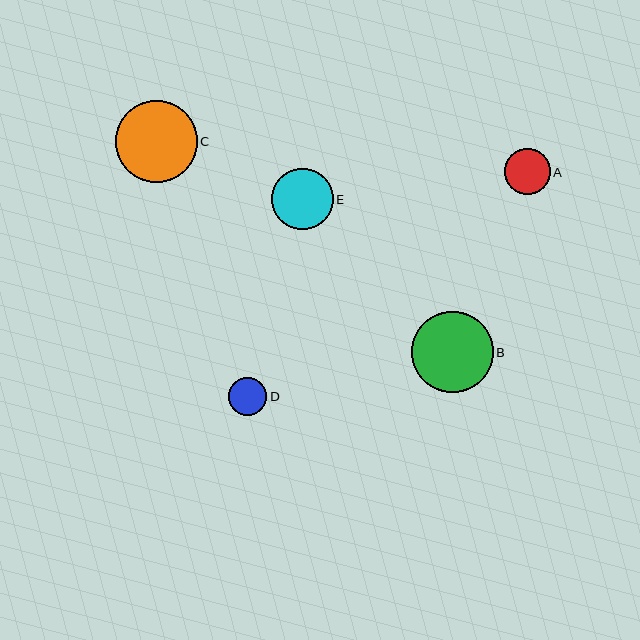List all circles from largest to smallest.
From largest to smallest: B, C, E, A, D.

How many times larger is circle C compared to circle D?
Circle C is approximately 2.1 times the size of circle D.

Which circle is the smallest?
Circle D is the smallest with a size of approximately 39 pixels.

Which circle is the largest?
Circle B is the largest with a size of approximately 82 pixels.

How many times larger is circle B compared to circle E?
Circle B is approximately 1.3 times the size of circle E.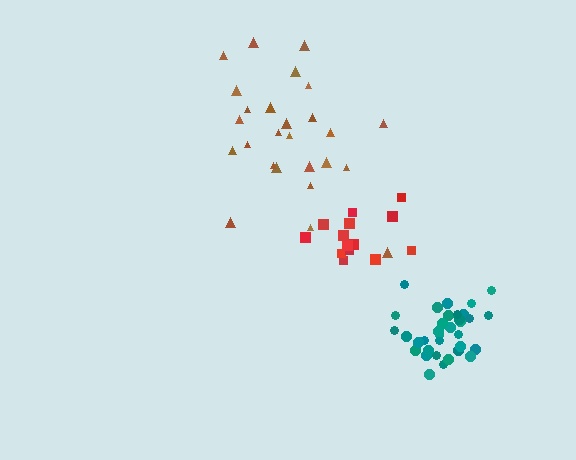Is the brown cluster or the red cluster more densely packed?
Red.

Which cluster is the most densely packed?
Teal.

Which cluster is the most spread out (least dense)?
Brown.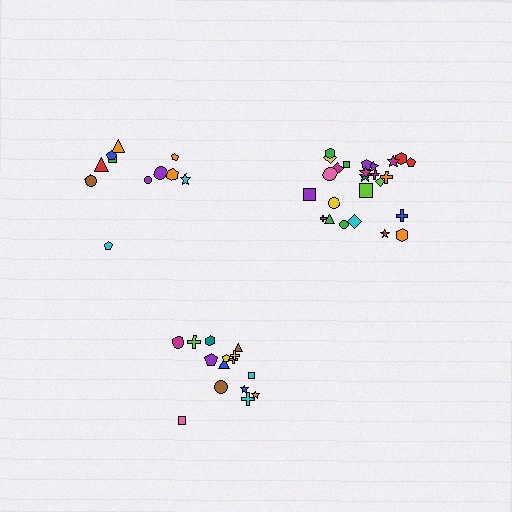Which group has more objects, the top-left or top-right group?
The top-right group.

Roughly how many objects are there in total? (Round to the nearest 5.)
Roughly 50 objects in total.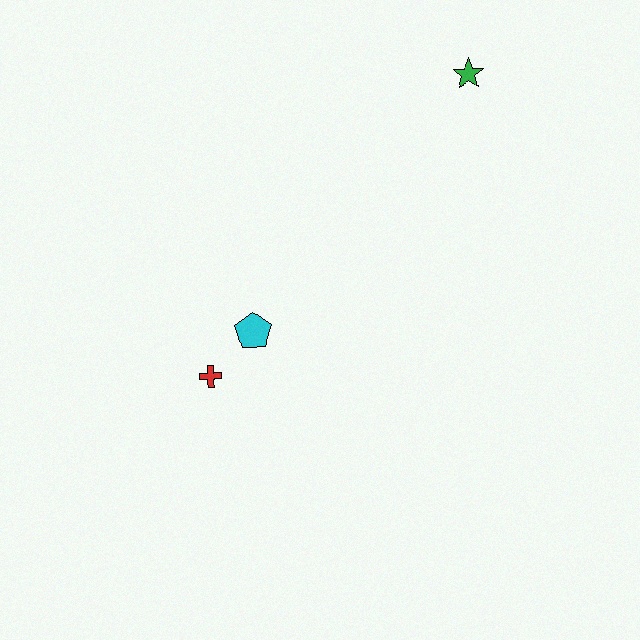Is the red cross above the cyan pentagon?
No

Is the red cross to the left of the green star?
Yes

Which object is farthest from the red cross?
The green star is farthest from the red cross.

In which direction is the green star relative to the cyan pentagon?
The green star is above the cyan pentagon.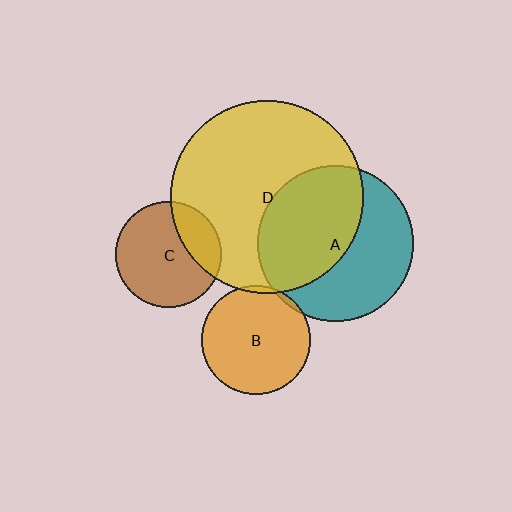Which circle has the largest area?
Circle D (yellow).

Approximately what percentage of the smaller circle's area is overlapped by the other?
Approximately 25%.